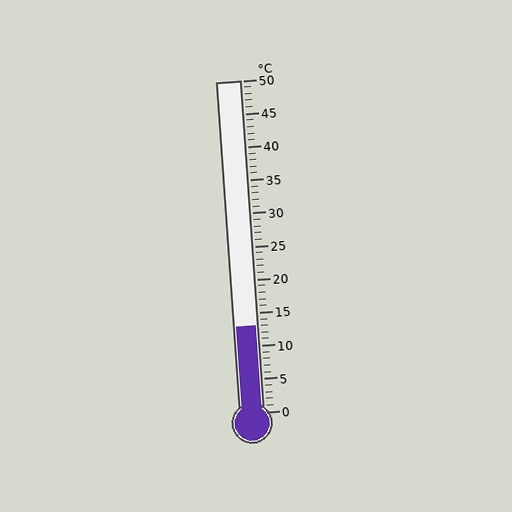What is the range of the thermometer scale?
The thermometer scale ranges from 0°C to 50°C.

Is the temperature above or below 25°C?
The temperature is below 25°C.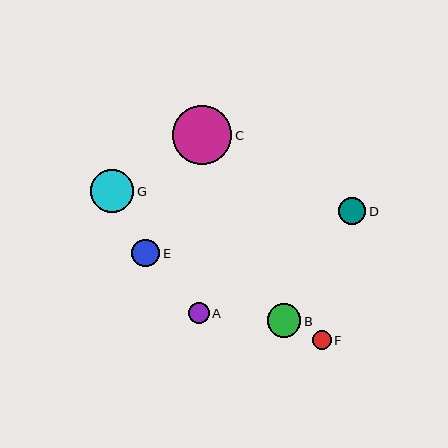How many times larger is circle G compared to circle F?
Circle G is approximately 2.3 times the size of circle F.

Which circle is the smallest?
Circle F is the smallest with a size of approximately 19 pixels.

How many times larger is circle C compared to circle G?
Circle C is approximately 1.4 times the size of circle G.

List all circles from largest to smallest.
From largest to smallest: C, G, B, E, D, A, F.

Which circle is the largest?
Circle C is the largest with a size of approximately 60 pixels.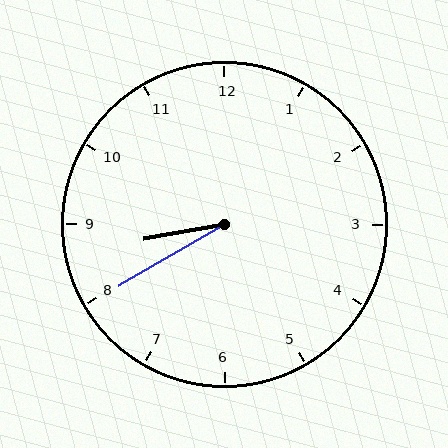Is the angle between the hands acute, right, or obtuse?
It is acute.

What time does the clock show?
8:40.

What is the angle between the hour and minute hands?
Approximately 20 degrees.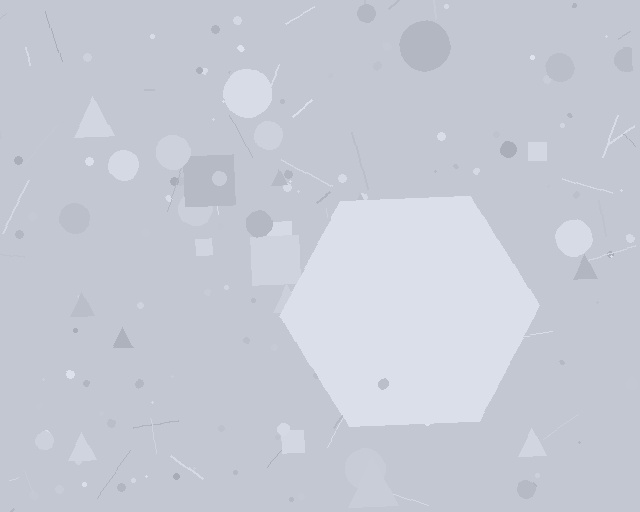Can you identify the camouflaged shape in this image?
The camouflaged shape is a hexagon.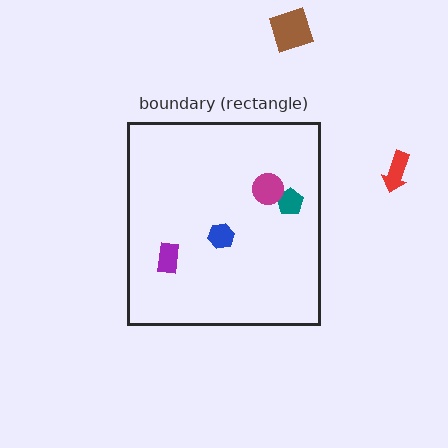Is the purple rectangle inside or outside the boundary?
Inside.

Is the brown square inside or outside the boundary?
Outside.